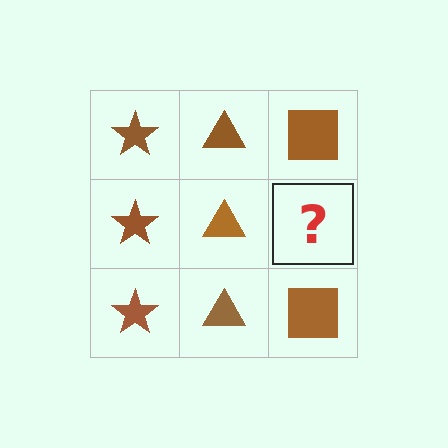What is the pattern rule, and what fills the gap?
The rule is that each column has a consistent shape. The gap should be filled with a brown square.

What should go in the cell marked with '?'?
The missing cell should contain a brown square.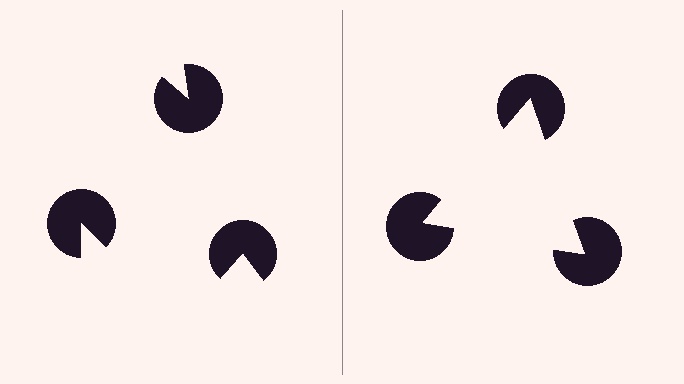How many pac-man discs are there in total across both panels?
6 — 3 on each side.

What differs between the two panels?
The pac-man discs are positioned identically on both sides; only the wedge orientations differ. On the right they align to a triangle; on the left they are misaligned.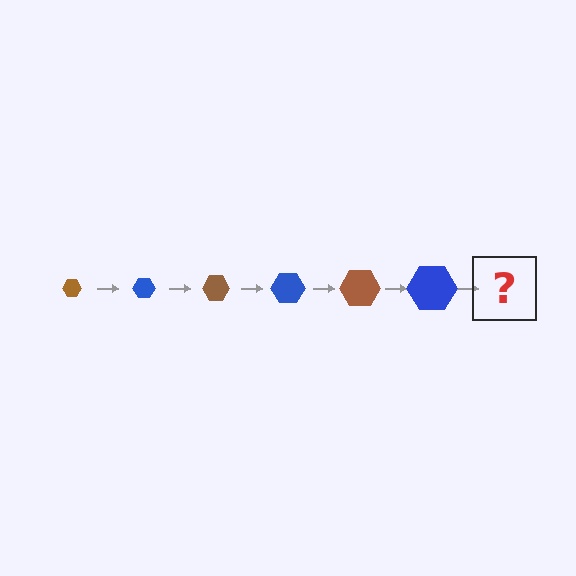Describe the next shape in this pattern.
It should be a brown hexagon, larger than the previous one.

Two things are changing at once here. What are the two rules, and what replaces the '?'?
The two rules are that the hexagon grows larger each step and the color cycles through brown and blue. The '?' should be a brown hexagon, larger than the previous one.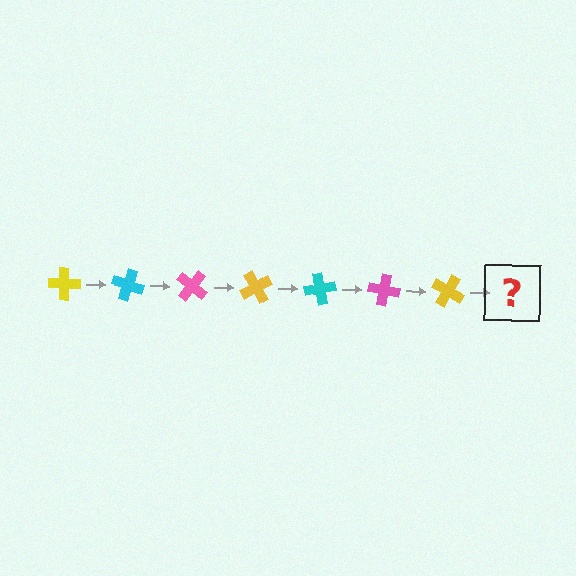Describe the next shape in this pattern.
It should be a cyan cross, rotated 140 degrees from the start.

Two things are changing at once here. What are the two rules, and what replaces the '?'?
The two rules are that it rotates 20 degrees each step and the color cycles through yellow, cyan, and pink. The '?' should be a cyan cross, rotated 140 degrees from the start.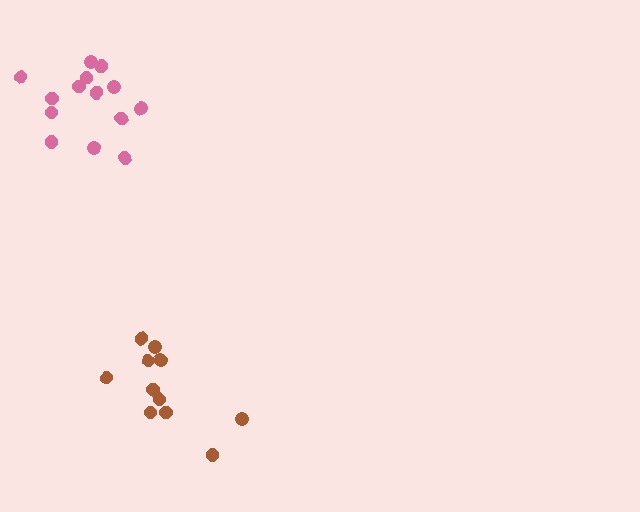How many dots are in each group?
Group 1: 14 dots, Group 2: 11 dots (25 total).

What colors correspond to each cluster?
The clusters are colored: pink, brown.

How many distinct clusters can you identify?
There are 2 distinct clusters.